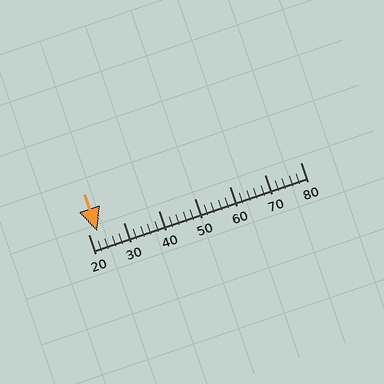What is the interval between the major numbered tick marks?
The major tick marks are spaced 10 units apart.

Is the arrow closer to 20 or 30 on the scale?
The arrow is closer to 20.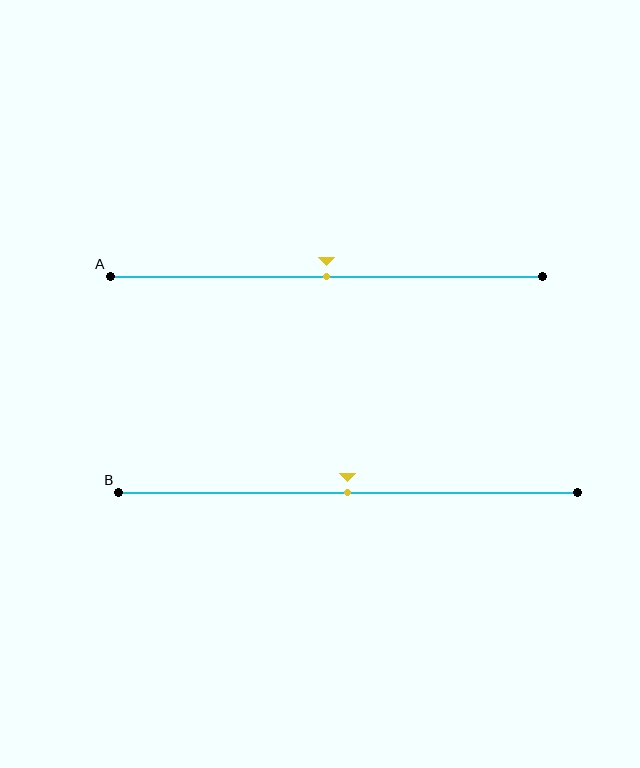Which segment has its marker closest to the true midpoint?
Segment A has its marker closest to the true midpoint.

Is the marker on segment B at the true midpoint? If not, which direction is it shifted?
Yes, the marker on segment B is at the true midpoint.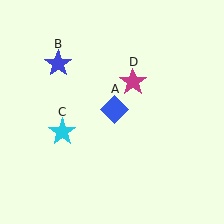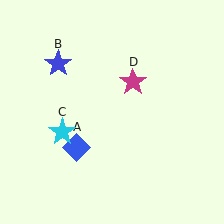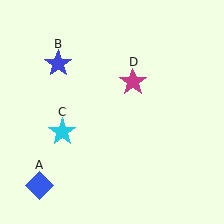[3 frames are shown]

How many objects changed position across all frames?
1 object changed position: blue diamond (object A).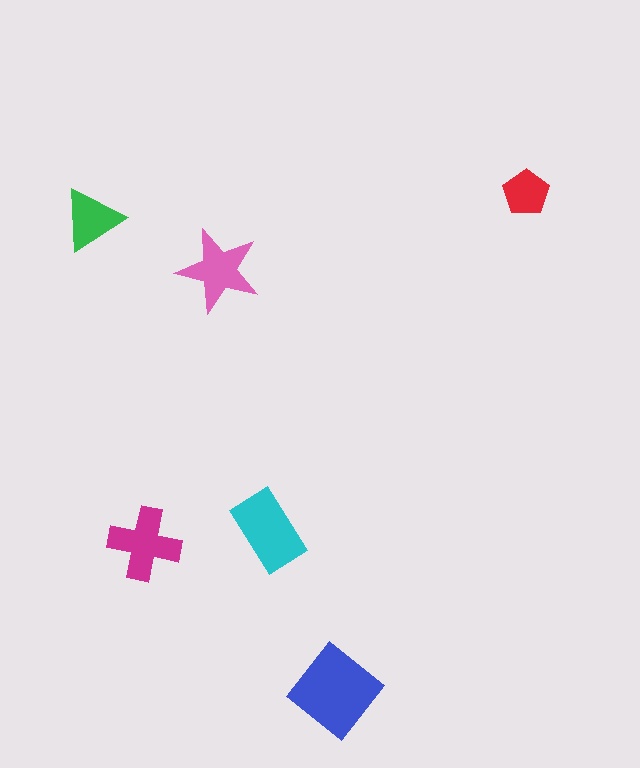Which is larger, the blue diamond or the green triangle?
The blue diamond.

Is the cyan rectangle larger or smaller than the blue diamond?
Smaller.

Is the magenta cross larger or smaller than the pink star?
Larger.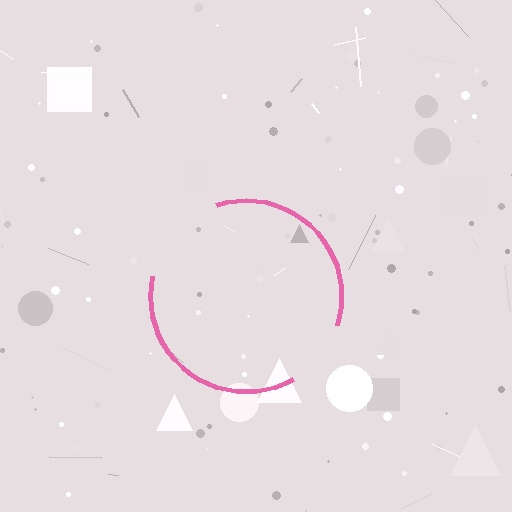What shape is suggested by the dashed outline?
The dashed outline suggests a circle.